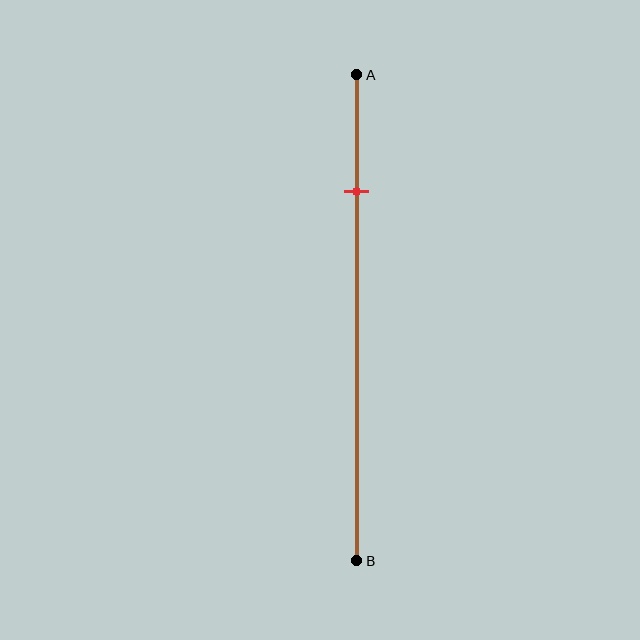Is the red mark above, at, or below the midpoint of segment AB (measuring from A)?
The red mark is above the midpoint of segment AB.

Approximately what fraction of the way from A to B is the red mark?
The red mark is approximately 25% of the way from A to B.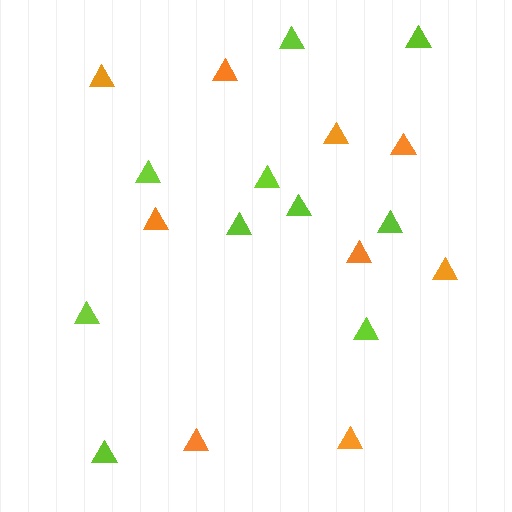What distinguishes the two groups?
There are 2 groups: one group of lime triangles (10) and one group of orange triangles (9).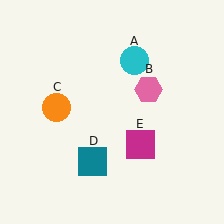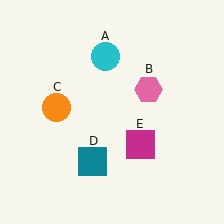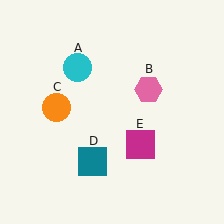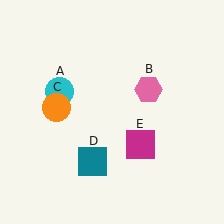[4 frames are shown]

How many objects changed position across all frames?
1 object changed position: cyan circle (object A).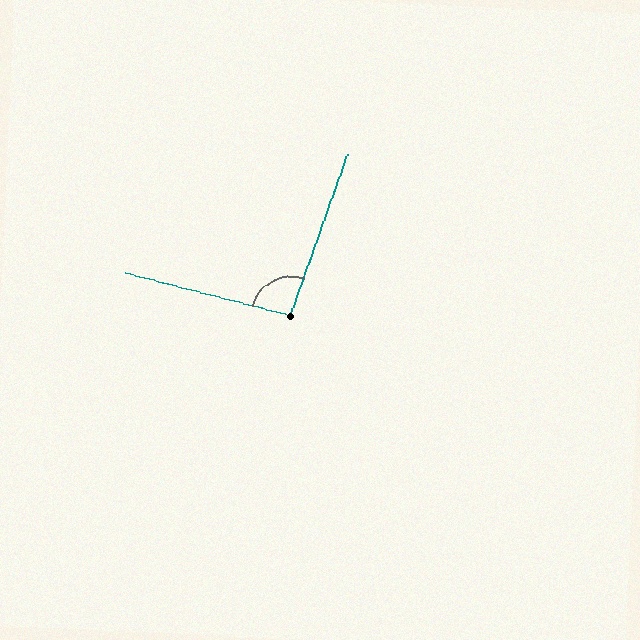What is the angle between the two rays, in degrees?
Approximately 95 degrees.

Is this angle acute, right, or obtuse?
It is approximately a right angle.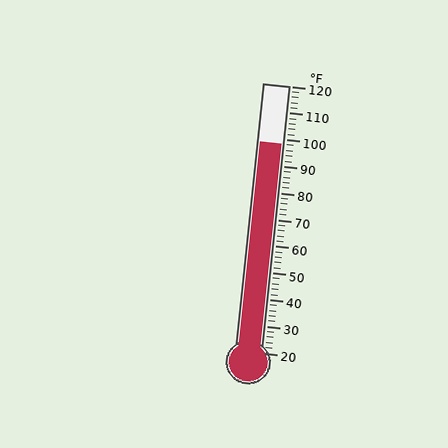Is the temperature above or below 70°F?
The temperature is above 70°F.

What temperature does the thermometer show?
The thermometer shows approximately 98°F.